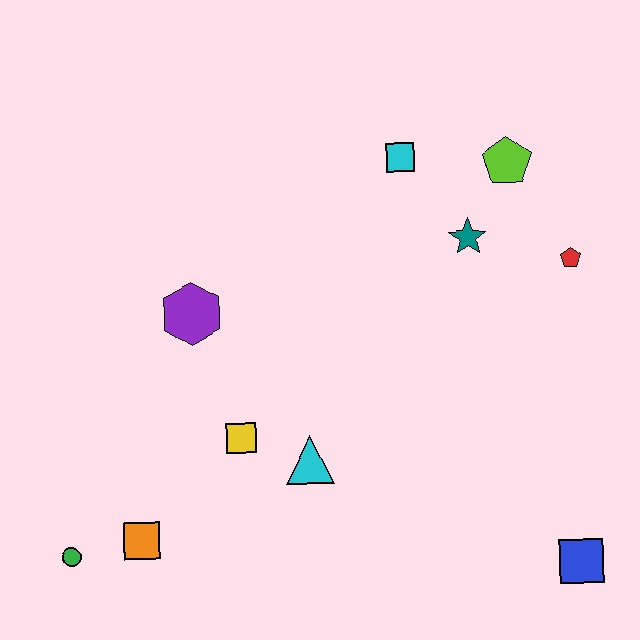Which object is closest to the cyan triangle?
The yellow square is closest to the cyan triangle.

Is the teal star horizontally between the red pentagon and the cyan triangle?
Yes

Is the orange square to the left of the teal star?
Yes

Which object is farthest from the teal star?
The green circle is farthest from the teal star.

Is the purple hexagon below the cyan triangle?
No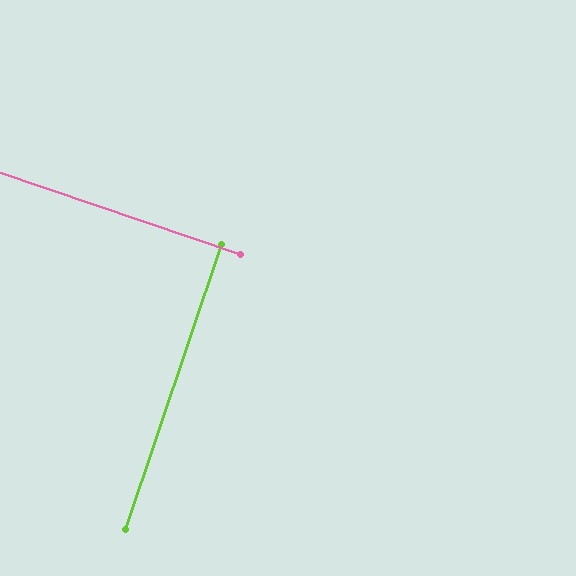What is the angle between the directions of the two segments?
Approximately 90 degrees.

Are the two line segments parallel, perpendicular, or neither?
Perpendicular — they meet at approximately 90°.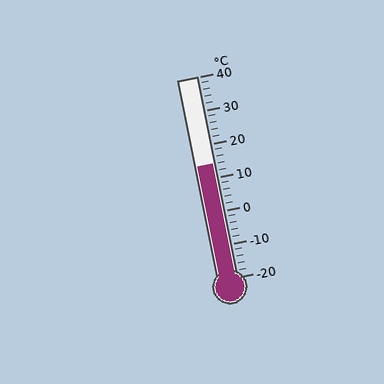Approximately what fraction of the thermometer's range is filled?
The thermometer is filled to approximately 55% of its range.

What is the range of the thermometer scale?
The thermometer scale ranges from -20°C to 40°C.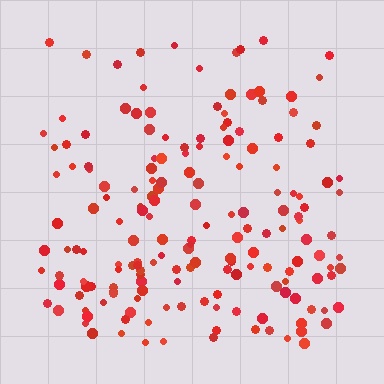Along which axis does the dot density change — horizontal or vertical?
Vertical.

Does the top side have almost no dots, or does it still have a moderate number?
Still a moderate number, just noticeably fewer than the bottom.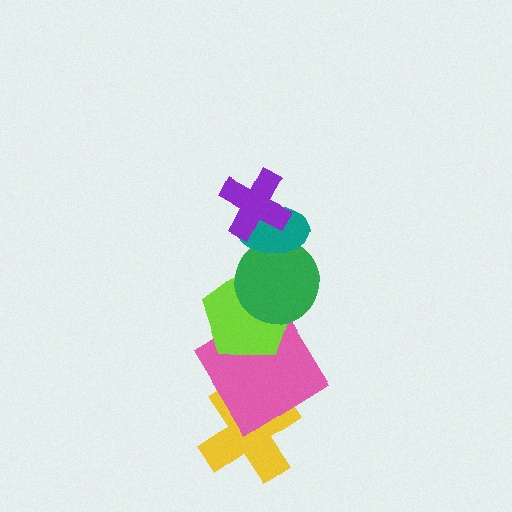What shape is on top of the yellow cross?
The pink diamond is on top of the yellow cross.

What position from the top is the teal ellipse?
The teal ellipse is 2nd from the top.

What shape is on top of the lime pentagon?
The green circle is on top of the lime pentagon.